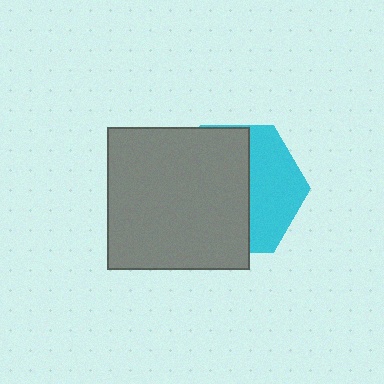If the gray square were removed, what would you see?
You would see the complete cyan hexagon.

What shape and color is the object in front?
The object in front is a gray square.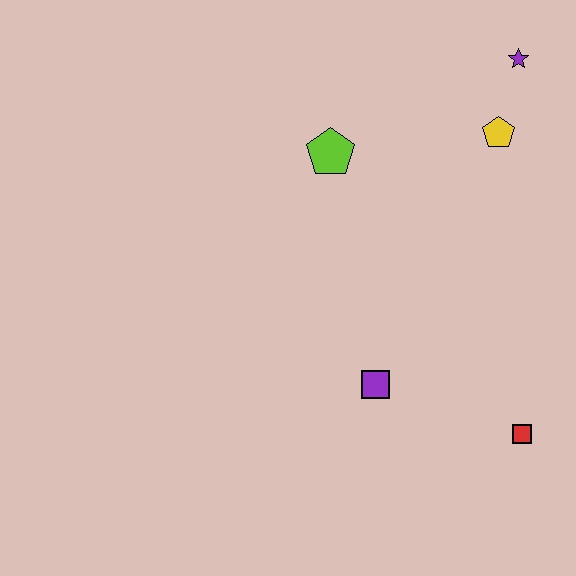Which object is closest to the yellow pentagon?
The purple star is closest to the yellow pentagon.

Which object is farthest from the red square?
The purple star is farthest from the red square.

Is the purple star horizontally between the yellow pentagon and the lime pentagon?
No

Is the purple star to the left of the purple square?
No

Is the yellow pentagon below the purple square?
No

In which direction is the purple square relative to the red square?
The purple square is to the left of the red square.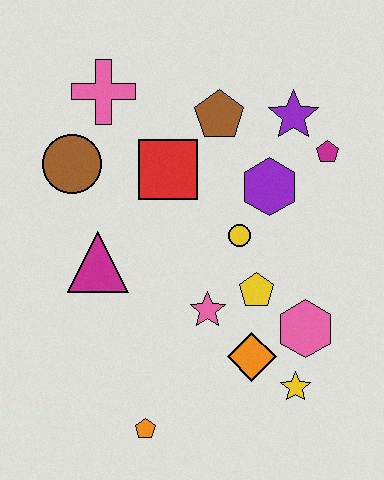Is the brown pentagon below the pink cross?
Yes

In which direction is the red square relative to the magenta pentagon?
The red square is to the left of the magenta pentagon.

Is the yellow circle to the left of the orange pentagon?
No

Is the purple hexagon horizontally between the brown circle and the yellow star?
Yes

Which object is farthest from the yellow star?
The pink cross is farthest from the yellow star.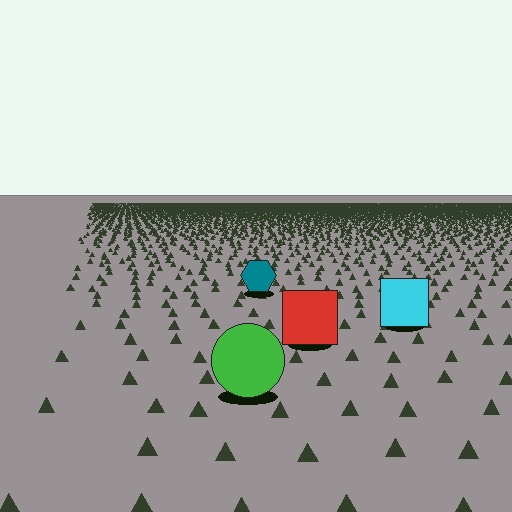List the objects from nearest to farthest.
From nearest to farthest: the green circle, the red square, the cyan square, the teal hexagon.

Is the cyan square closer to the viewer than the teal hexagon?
Yes. The cyan square is closer — you can tell from the texture gradient: the ground texture is coarser near it.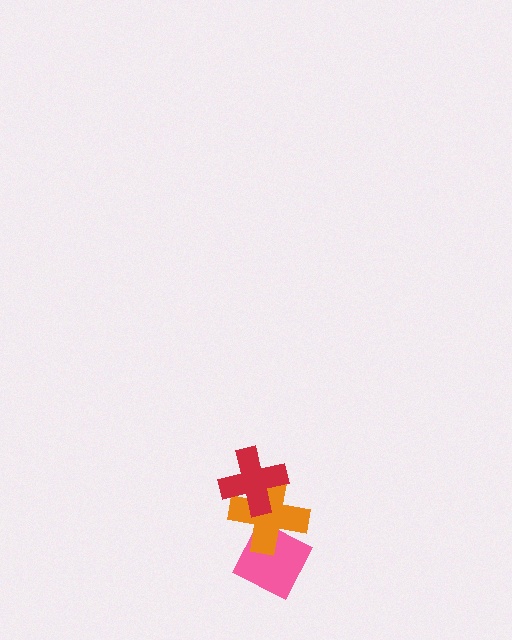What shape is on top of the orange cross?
The red cross is on top of the orange cross.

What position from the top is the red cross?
The red cross is 1st from the top.